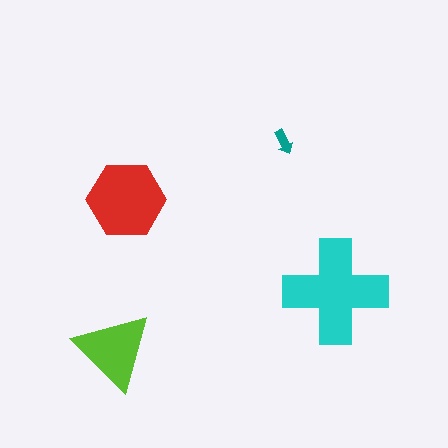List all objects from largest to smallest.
The cyan cross, the red hexagon, the lime triangle, the teal arrow.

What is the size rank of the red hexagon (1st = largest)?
2nd.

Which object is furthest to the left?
The lime triangle is leftmost.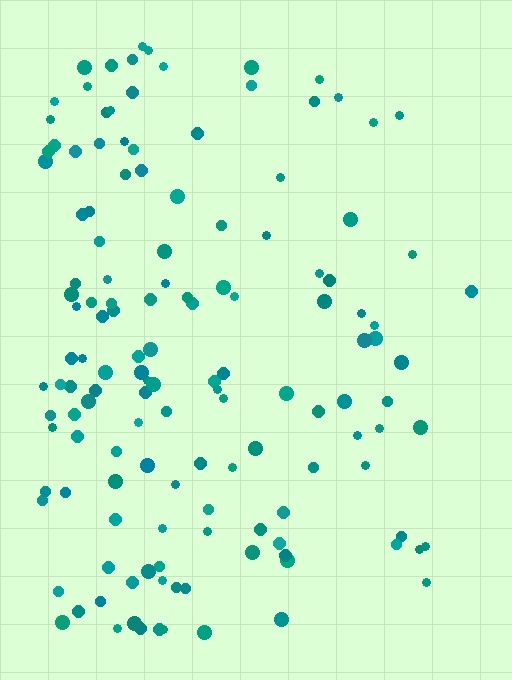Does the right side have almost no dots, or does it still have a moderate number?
Still a moderate number, just noticeably fewer than the left.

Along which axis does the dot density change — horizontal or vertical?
Horizontal.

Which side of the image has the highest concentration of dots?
The left.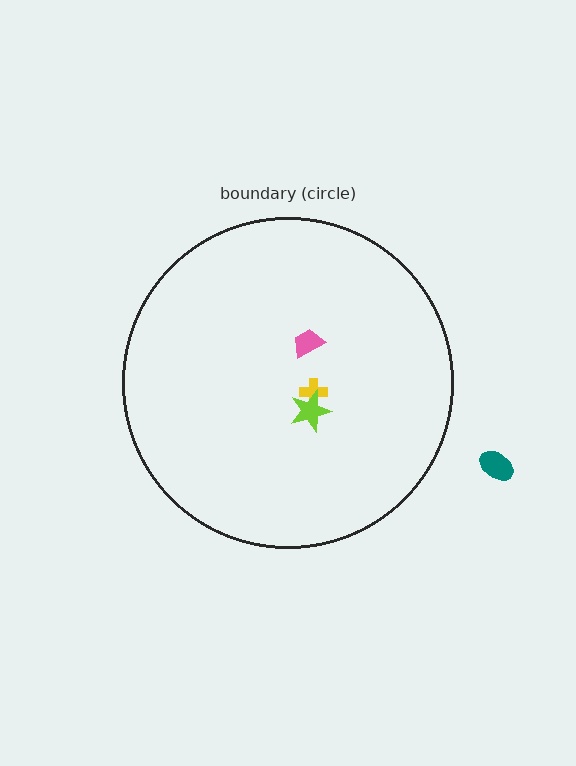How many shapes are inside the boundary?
3 inside, 1 outside.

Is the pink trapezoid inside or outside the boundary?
Inside.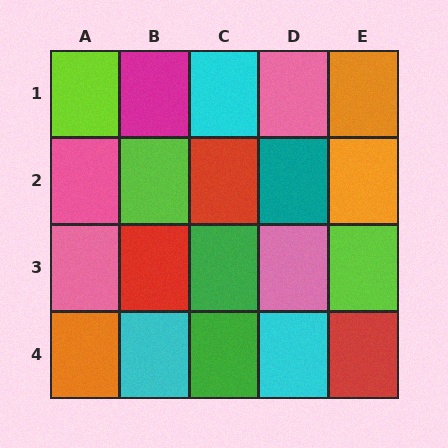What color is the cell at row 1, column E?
Orange.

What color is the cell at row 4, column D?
Cyan.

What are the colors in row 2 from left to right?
Pink, lime, red, teal, orange.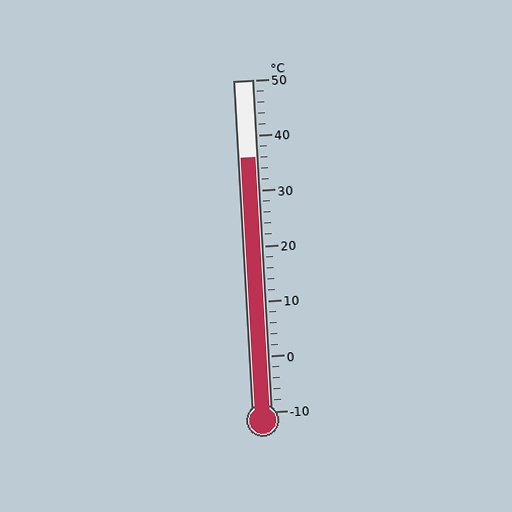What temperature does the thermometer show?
The thermometer shows approximately 36°C.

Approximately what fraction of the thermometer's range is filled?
The thermometer is filled to approximately 75% of its range.